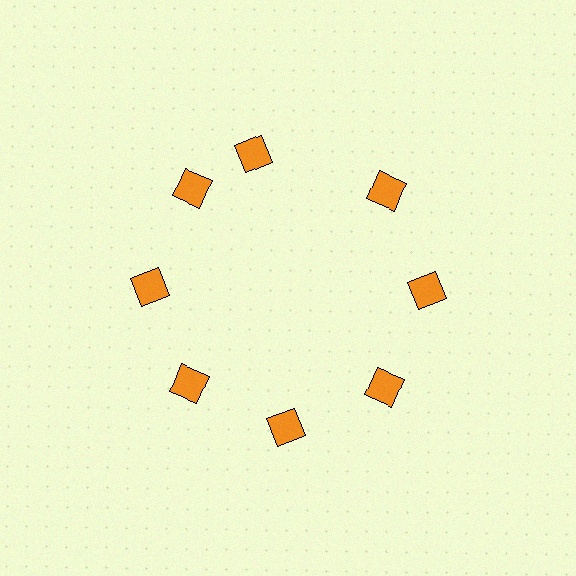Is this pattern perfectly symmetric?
No. The 8 orange squares are arranged in a ring, but one element near the 12 o'clock position is rotated out of alignment along the ring, breaking the 8-fold rotational symmetry.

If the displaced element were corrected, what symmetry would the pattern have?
It would have 8-fold rotational symmetry — the pattern would map onto itself every 45 degrees.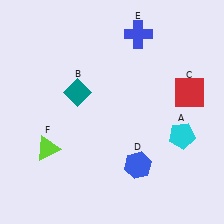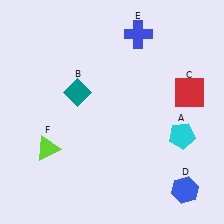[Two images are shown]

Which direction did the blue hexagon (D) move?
The blue hexagon (D) moved right.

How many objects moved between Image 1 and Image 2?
1 object moved between the two images.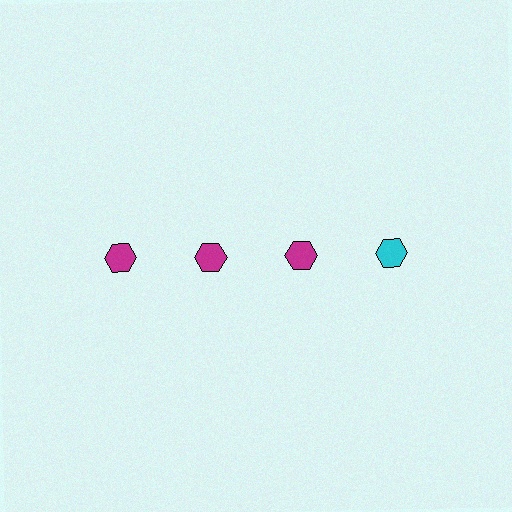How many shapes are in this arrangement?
There are 4 shapes arranged in a grid pattern.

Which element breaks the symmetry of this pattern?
The cyan hexagon in the top row, second from right column breaks the symmetry. All other shapes are magenta hexagons.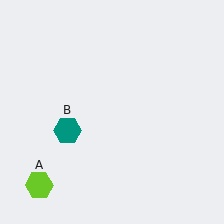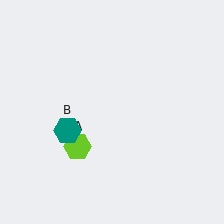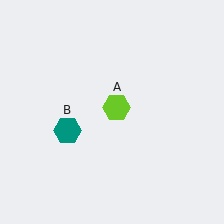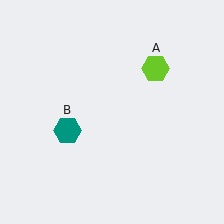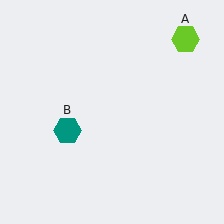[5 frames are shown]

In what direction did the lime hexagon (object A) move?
The lime hexagon (object A) moved up and to the right.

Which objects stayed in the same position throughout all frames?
Teal hexagon (object B) remained stationary.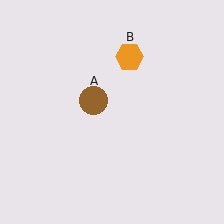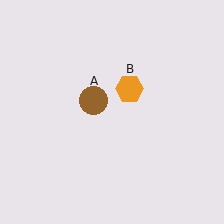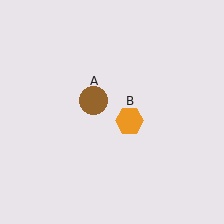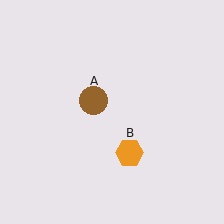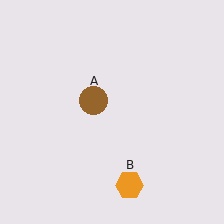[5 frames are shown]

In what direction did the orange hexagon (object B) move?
The orange hexagon (object B) moved down.